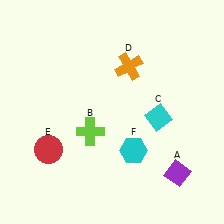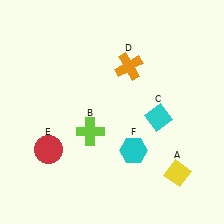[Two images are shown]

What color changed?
The diamond (A) changed from purple in Image 1 to yellow in Image 2.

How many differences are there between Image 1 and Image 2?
There is 1 difference between the two images.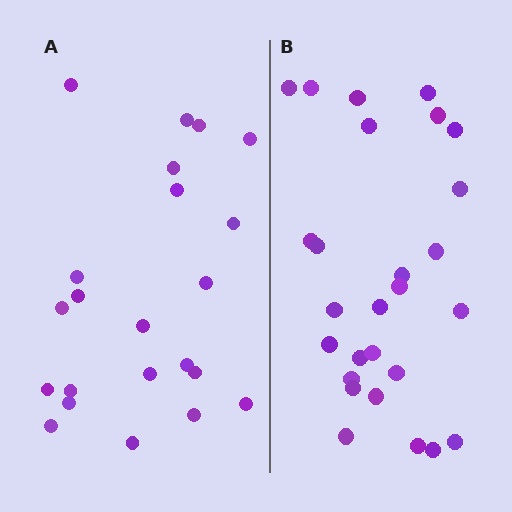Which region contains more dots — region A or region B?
Region B (the right region) has more dots.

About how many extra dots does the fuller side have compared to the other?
Region B has about 5 more dots than region A.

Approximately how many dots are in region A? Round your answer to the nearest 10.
About 20 dots. (The exact count is 22, which rounds to 20.)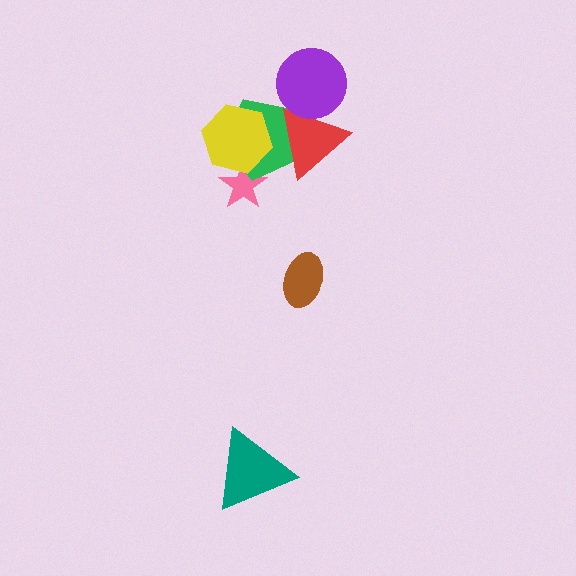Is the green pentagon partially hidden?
Yes, it is partially covered by another shape.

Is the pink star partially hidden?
Yes, it is partially covered by another shape.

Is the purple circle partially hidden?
No, no other shape covers it.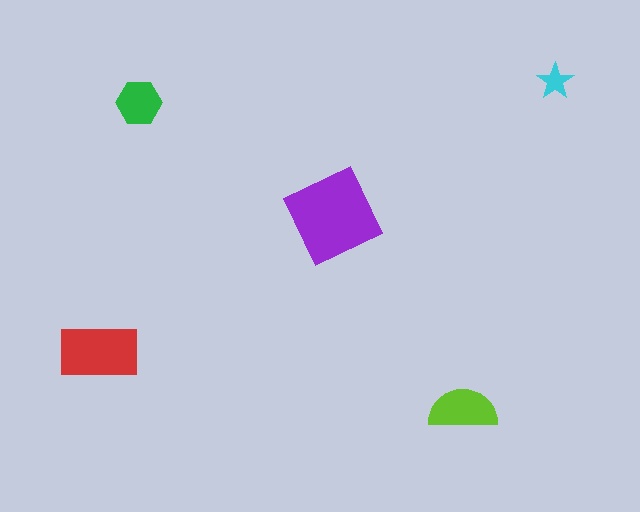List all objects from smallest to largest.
The cyan star, the green hexagon, the lime semicircle, the red rectangle, the purple square.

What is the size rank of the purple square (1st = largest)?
1st.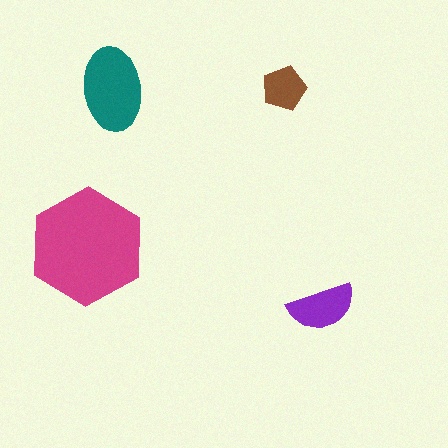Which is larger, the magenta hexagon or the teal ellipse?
The magenta hexagon.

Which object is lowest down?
The purple semicircle is bottommost.